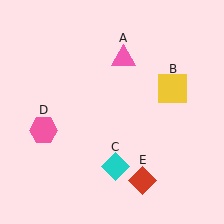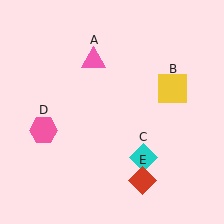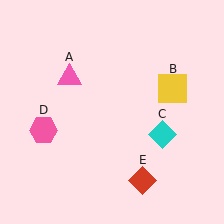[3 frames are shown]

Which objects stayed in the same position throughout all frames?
Yellow square (object B) and pink hexagon (object D) and red diamond (object E) remained stationary.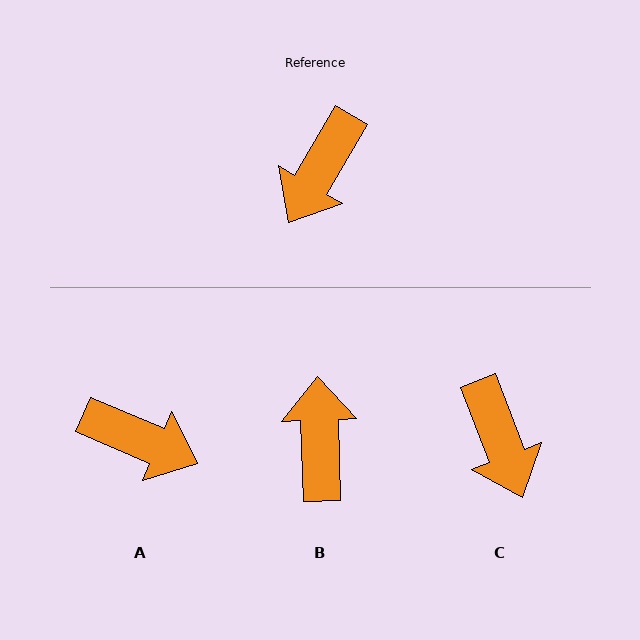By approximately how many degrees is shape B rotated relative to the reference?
Approximately 148 degrees clockwise.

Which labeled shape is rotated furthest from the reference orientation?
B, about 148 degrees away.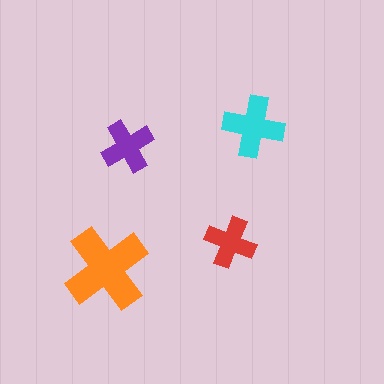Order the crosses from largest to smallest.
the orange one, the cyan one, the purple one, the red one.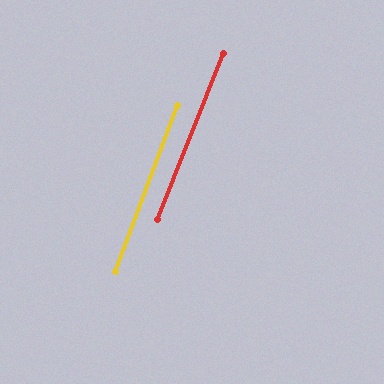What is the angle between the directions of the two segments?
Approximately 1 degree.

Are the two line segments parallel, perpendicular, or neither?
Parallel — their directions differ by only 1.3°.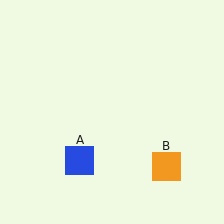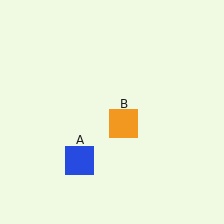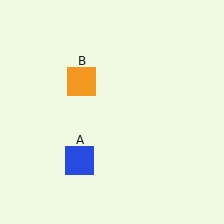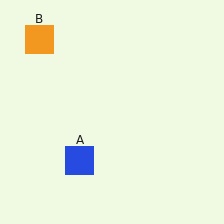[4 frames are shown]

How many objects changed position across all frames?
1 object changed position: orange square (object B).